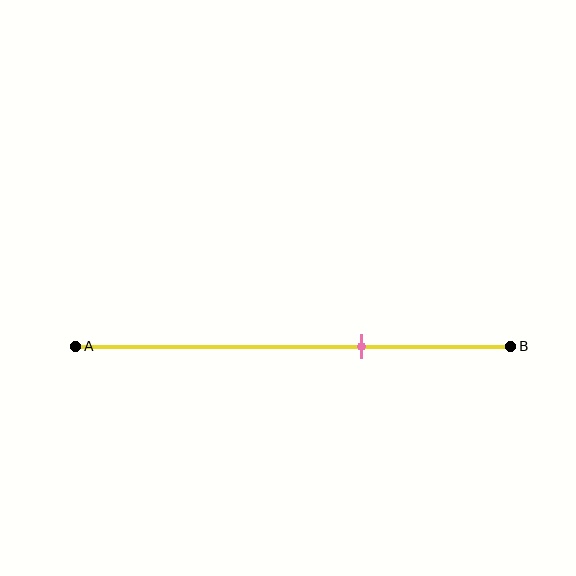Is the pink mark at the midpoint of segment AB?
No, the mark is at about 65% from A, not at the 50% midpoint.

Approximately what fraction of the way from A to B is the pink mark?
The pink mark is approximately 65% of the way from A to B.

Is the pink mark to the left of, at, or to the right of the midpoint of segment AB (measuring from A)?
The pink mark is to the right of the midpoint of segment AB.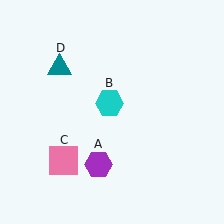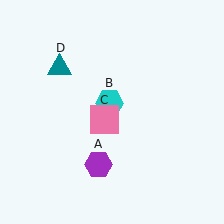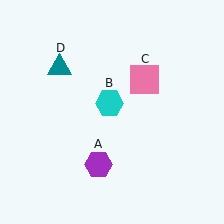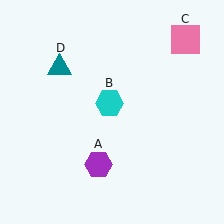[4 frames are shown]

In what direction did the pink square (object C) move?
The pink square (object C) moved up and to the right.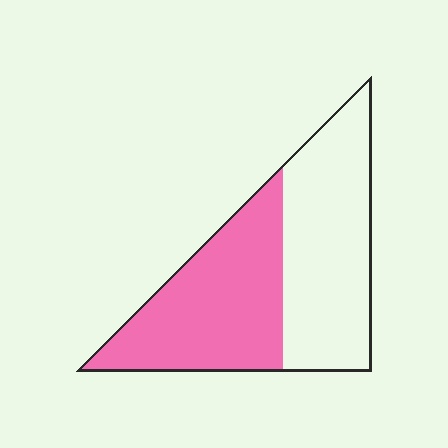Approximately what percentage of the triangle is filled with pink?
Approximately 50%.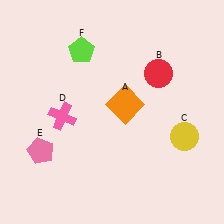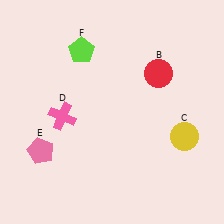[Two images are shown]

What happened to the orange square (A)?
The orange square (A) was removed in Image 2. It was in the top-right area of Image 1.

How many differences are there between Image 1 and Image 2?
There is 1 difference between the two images.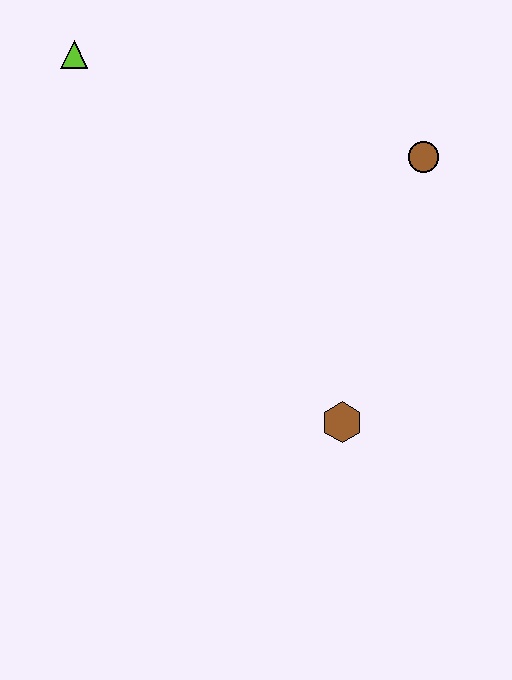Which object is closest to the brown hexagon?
The brown circle is closest to the brown hexagon.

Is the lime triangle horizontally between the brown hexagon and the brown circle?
No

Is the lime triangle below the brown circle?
No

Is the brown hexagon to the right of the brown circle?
No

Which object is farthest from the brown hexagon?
The lime triangle is farthest from the brown hexagon.